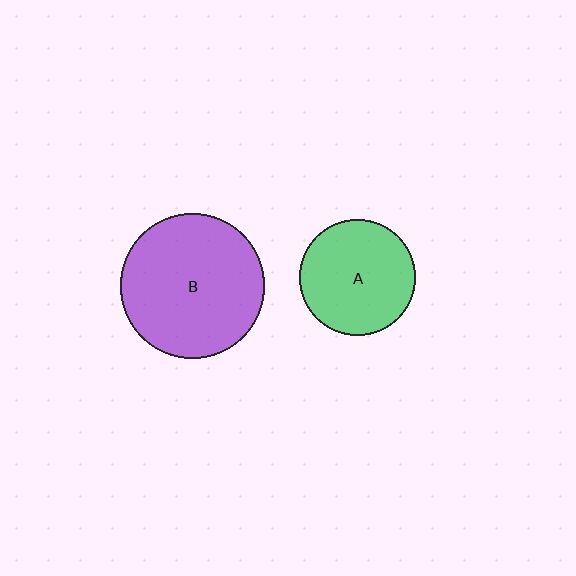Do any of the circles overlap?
No, none of the circles overlap.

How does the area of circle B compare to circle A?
Approximately 1.5 times.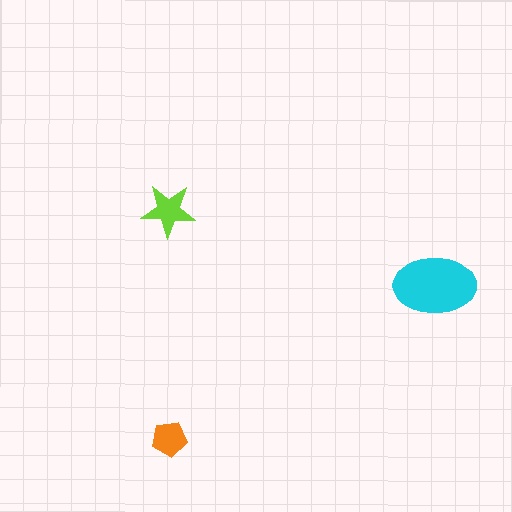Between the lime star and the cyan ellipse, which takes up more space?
The cyan ellipse.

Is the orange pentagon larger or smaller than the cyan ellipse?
Smaller.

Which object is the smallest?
The orange pentagon.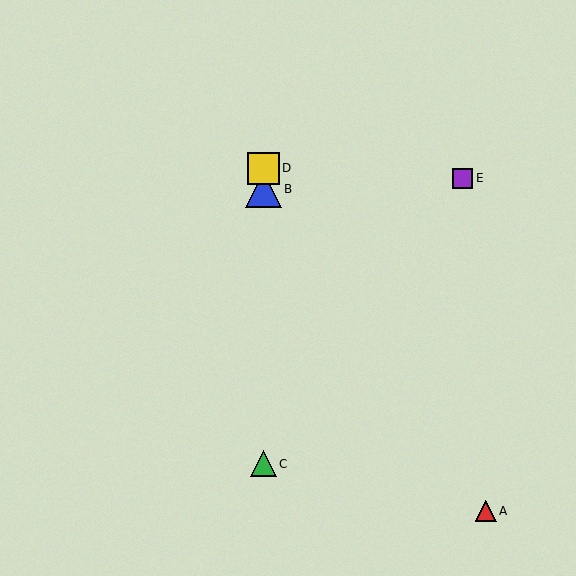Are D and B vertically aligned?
Yes, both are at x≈263.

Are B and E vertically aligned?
No, B is at x≈263 and E is at x≈463.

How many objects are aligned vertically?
3 objects (B, C, D) are aligned vertically.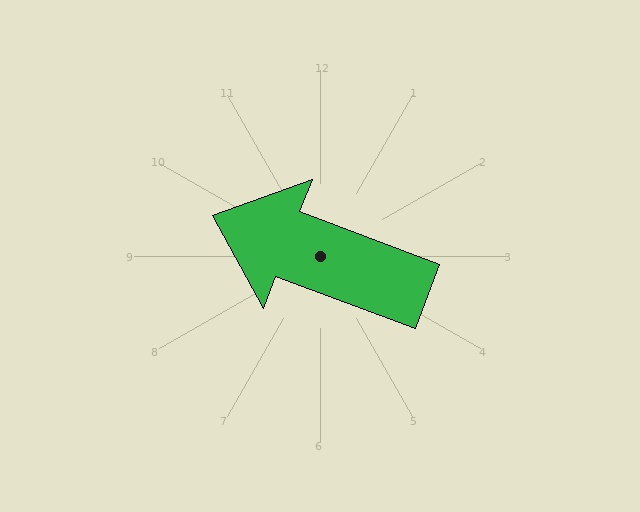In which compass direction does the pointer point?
West.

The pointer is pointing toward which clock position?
Roughly 10 o'clock.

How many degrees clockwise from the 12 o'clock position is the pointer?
Approximately 291 degrees.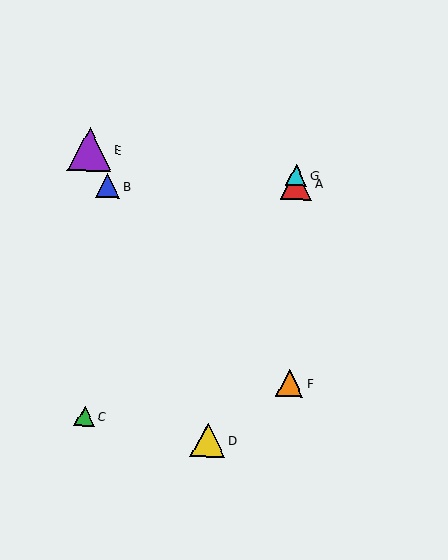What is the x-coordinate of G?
Object G is at x≈296.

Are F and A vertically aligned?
Yes, both are at x≈290.